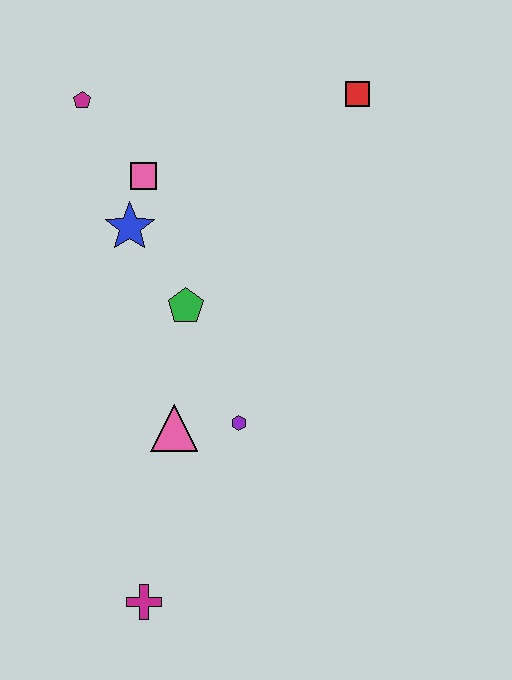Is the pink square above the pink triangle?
Yes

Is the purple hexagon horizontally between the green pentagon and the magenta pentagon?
No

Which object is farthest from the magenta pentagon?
The magenta cross is farthest from the magenta pentagon.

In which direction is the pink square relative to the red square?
The pink square is to the left of the red square.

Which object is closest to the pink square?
The blue star is closest to the pink square.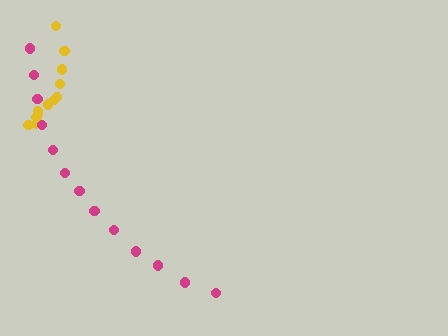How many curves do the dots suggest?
There are 2 distinct paths.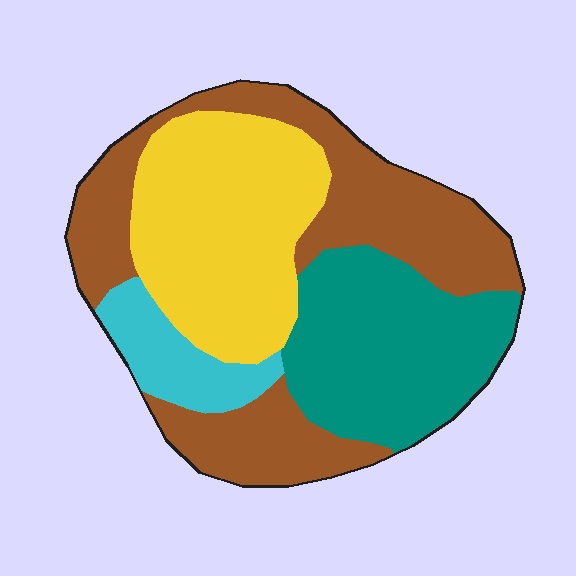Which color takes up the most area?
Brown, at roughly 35%.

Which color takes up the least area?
Cyan, at roughly 10%.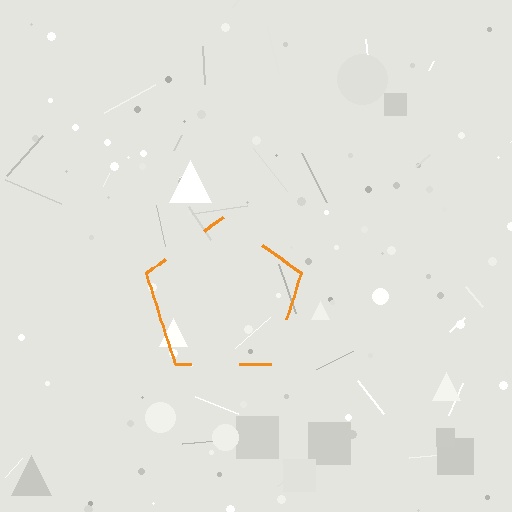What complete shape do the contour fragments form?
The contour fragments form a pentagon.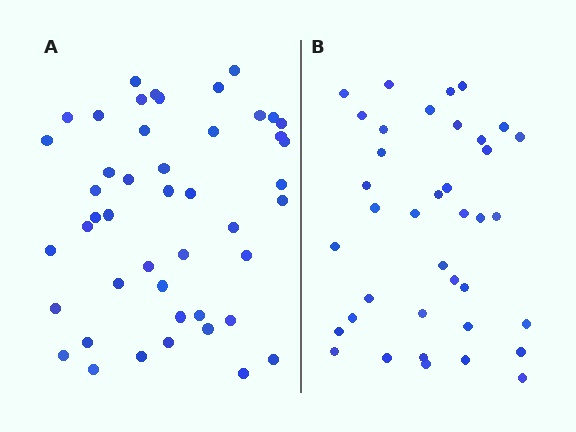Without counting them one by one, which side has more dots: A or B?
Region A (the left region) has more dots.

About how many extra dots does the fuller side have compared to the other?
Region A has roughly 8 or so more dots than region B.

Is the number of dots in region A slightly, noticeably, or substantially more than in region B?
Region A has only slightly more — the two regions are fairly close. The ratio is roughly 1.2 to 1.